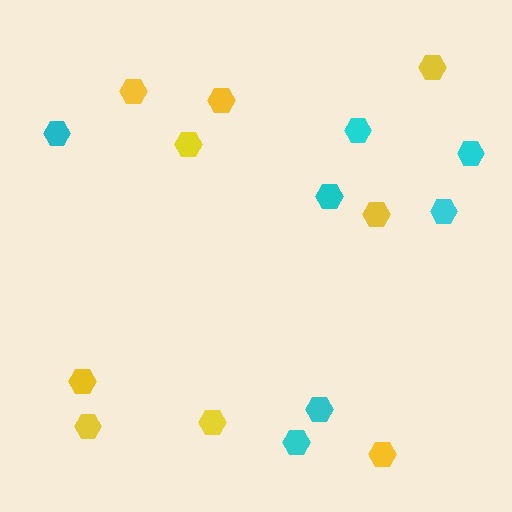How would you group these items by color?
There are 2 groups: one group of yellow hexagons (9) and one group of cyan hexagons (7).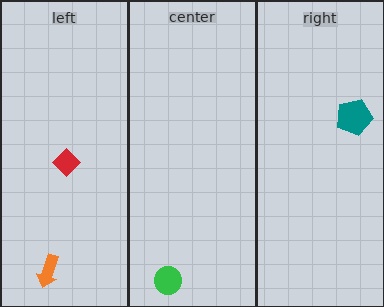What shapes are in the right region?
The teal pentagon.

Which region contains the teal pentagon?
The right region.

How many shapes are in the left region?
2.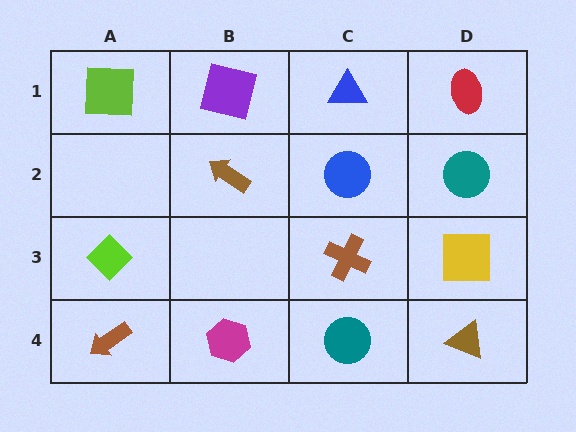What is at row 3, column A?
A lime diamond.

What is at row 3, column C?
A brown cross.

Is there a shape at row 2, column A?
No, that cell is empty.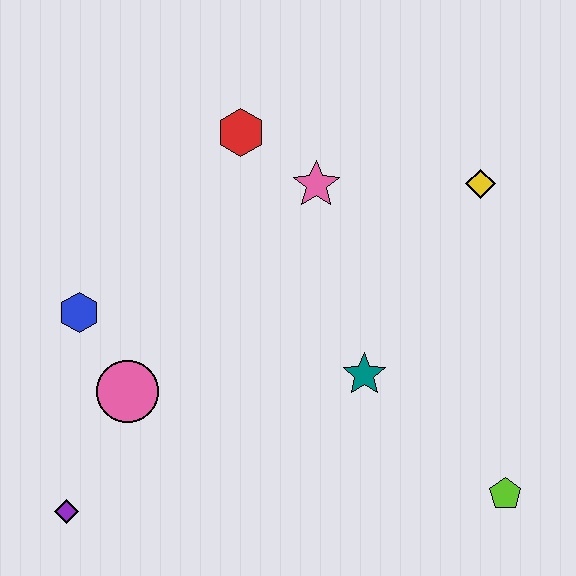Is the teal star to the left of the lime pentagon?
Yes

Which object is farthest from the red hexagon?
The lime pentagon is farthest from the red hexagon.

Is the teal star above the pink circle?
Yes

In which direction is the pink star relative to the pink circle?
The pink star is above the pink circle.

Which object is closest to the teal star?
The lime pentagon is closest to the teal star.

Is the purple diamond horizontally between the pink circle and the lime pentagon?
No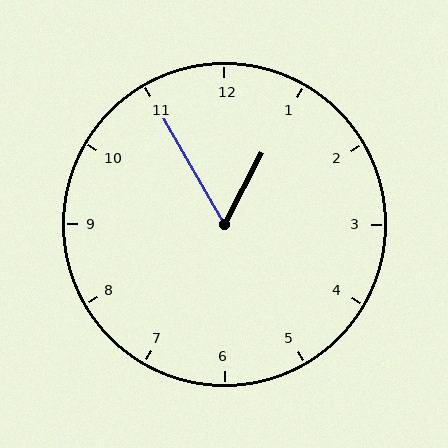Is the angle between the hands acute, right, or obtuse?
It is acute.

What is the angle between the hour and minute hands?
Approximately 58 degrees.